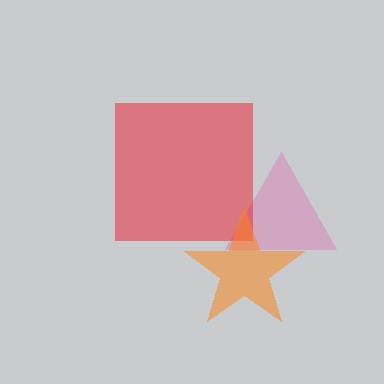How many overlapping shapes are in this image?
There are 3 overlapping shapes in the image.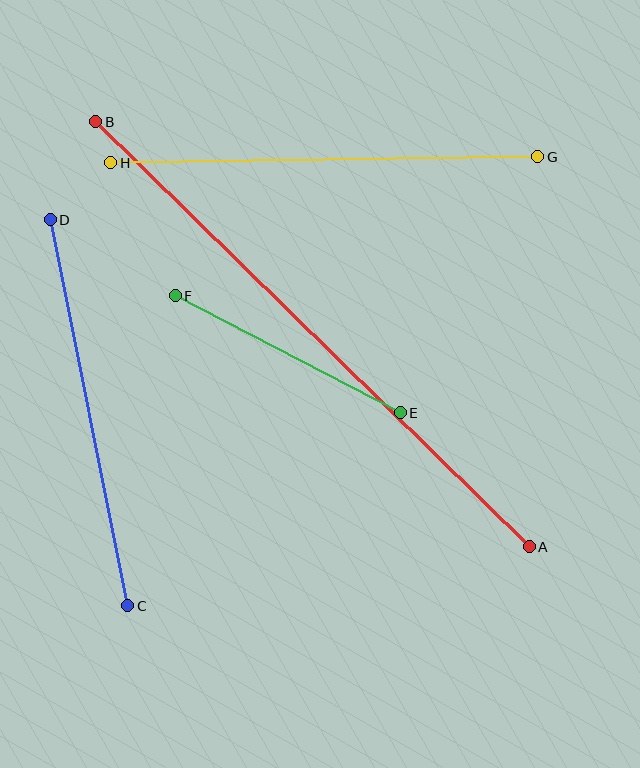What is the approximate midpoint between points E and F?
The midpoint is at approximately (288, 354) pixels.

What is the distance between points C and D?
The distance is approximately 394 pixels.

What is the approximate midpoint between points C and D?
The midpoint is at approximately (89, 413) pixels.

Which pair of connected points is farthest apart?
Points A and B are farthest apart.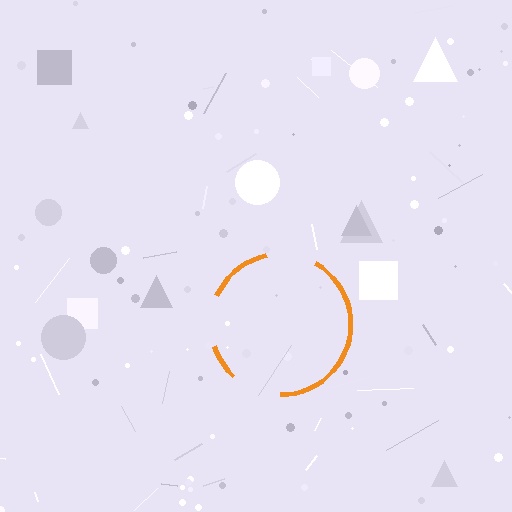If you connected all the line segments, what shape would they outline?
They would outline a circle.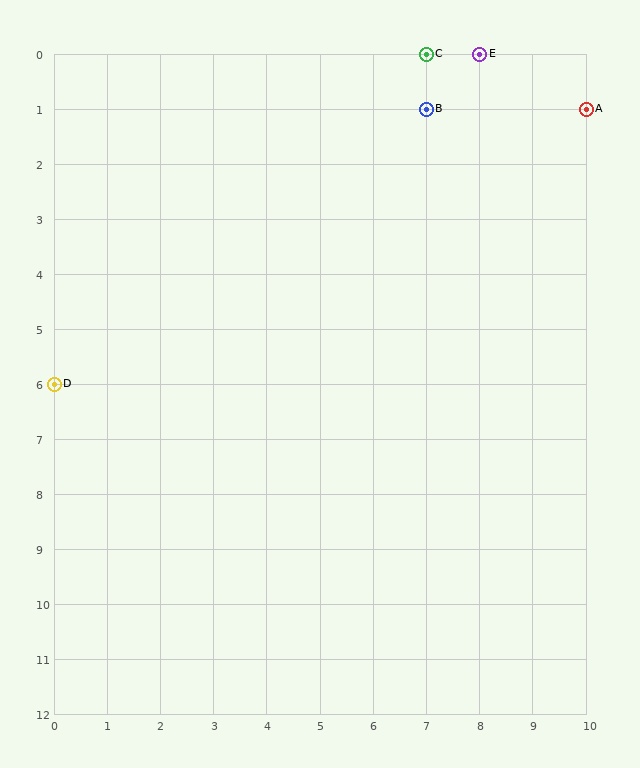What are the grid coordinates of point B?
Point B is at grid coordinates (7, 1).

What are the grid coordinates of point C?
Point C is at grid coordinates (7, 0).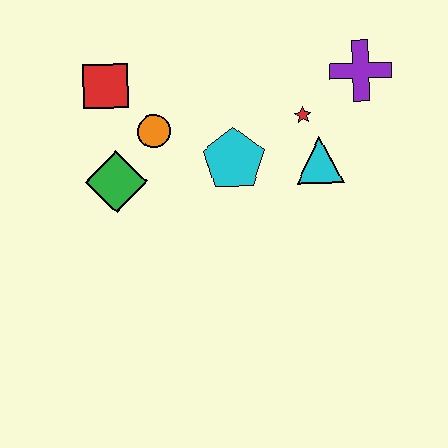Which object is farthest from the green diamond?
The purple cross is farthest from the green diamond.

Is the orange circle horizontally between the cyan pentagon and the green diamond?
Yes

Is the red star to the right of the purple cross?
No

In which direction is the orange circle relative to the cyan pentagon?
The orange circle is to the left of the cyan pentagon.